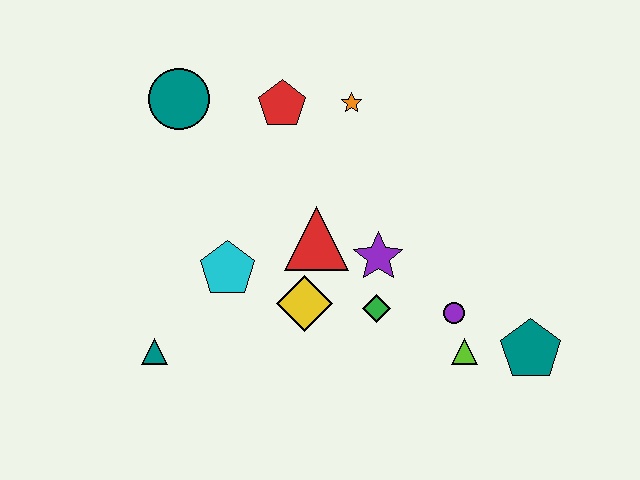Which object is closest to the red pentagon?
The orange star is closest to the red pentagon.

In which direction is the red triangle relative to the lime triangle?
The red triangle is to the left of the lime triangle.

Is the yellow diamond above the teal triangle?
Yes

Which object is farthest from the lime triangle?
The teal circle is farthest from the lime triangle.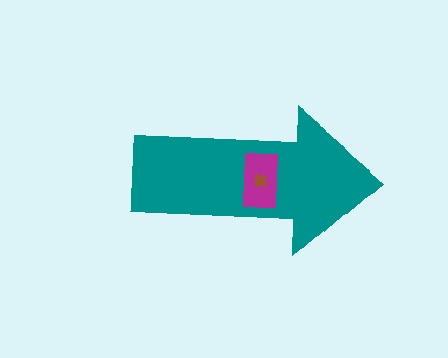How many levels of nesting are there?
3.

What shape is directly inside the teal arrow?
The magenta rectangle.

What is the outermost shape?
The teal arrow.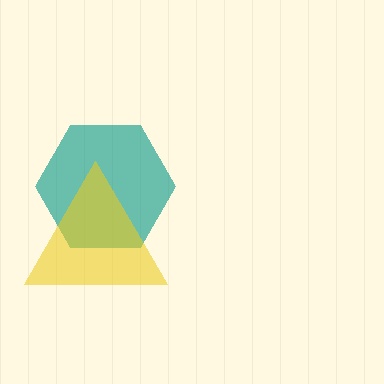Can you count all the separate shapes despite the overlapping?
Yes, there are 2 separate shapes.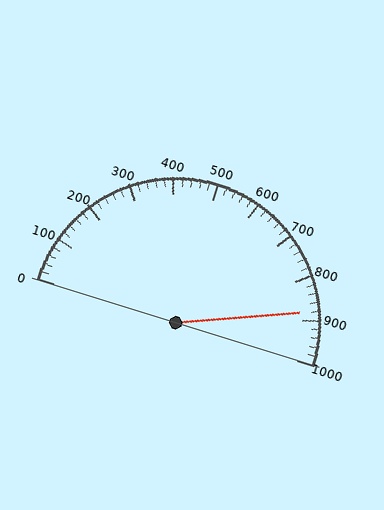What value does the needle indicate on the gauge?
The needle indicates approximately 880.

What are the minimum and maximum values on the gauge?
The gauge ranges from 0 to 1000.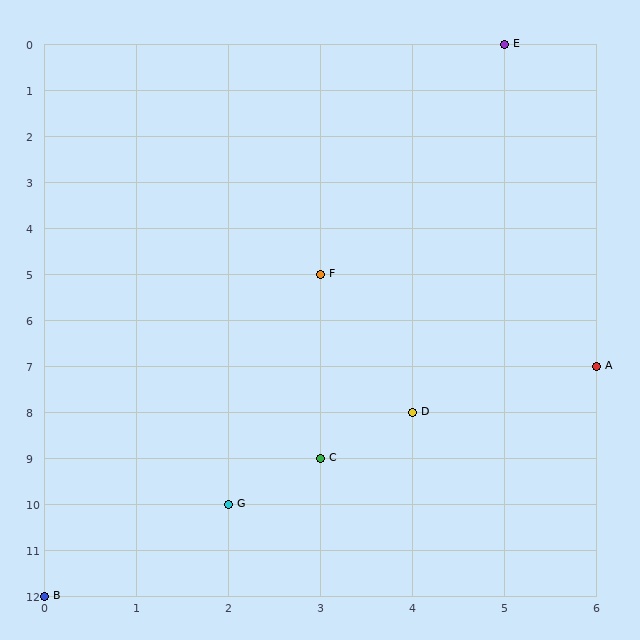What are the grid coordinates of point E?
Point E is at grid coordinates (5, 0).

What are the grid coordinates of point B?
Point B is at grid coordinates (0, 12).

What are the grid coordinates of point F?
Point F is at grid coordinates (3, 5).